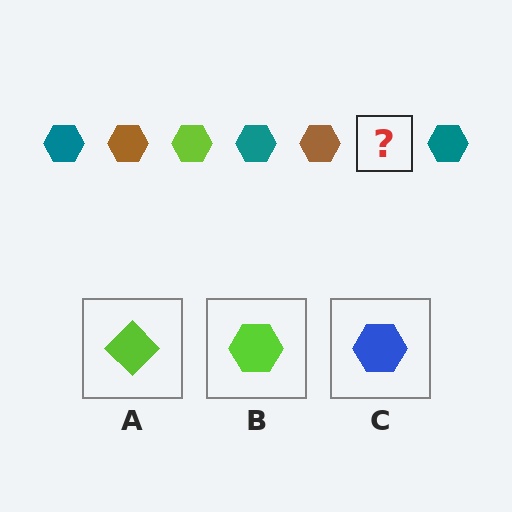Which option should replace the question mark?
Option B.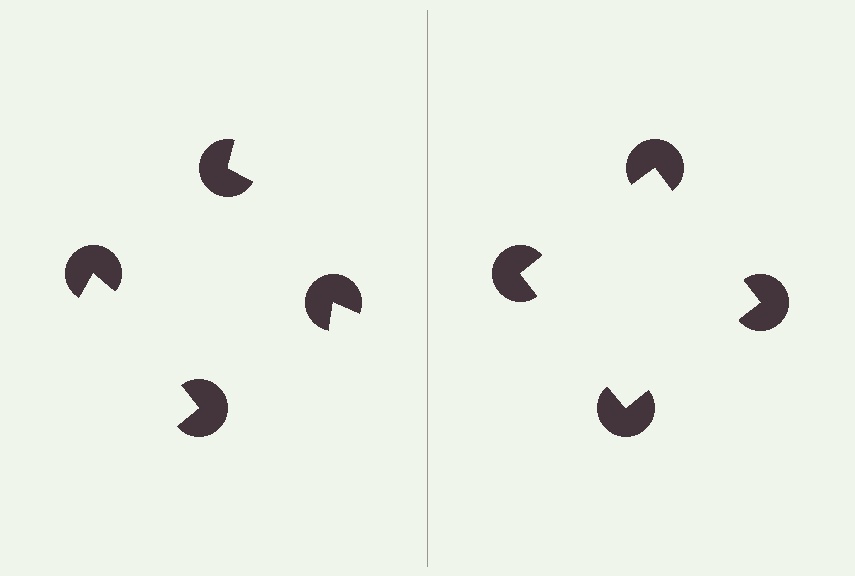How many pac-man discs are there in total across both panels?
8 — 4 on each side.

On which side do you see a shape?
An illusory square appears on the right side. On the left side the wedge cuts are rotated, so no coherent shape forms.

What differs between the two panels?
The pac-man discs are positioned identically on both sides; only the wedge orientations differ. On the right they align to a square; on the left they are misaligned.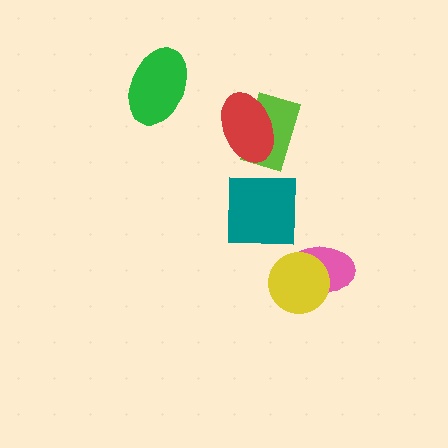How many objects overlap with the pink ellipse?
1 object overlaps with the pink ellipse.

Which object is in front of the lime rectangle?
The red ellipse is in front of the lime rectangle.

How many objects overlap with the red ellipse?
1 object overlaps with the red ellipse.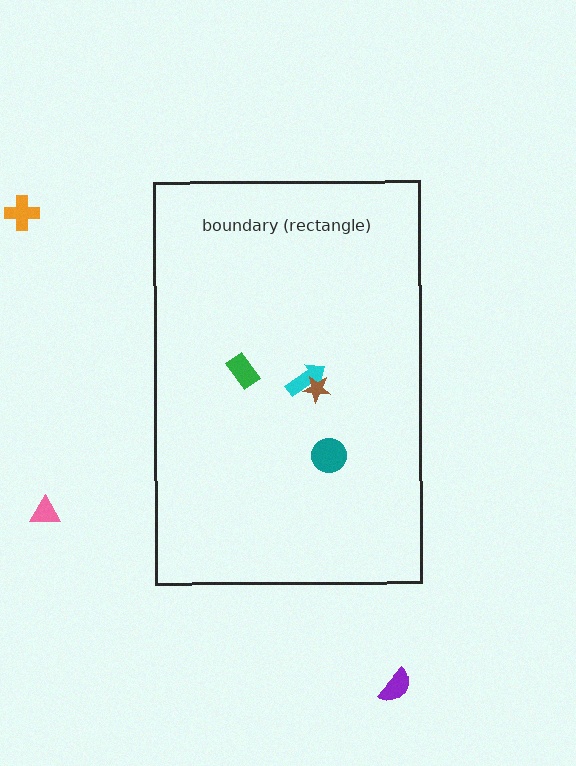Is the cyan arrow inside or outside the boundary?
Inside.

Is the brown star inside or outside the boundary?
Inside.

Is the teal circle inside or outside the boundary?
Inside.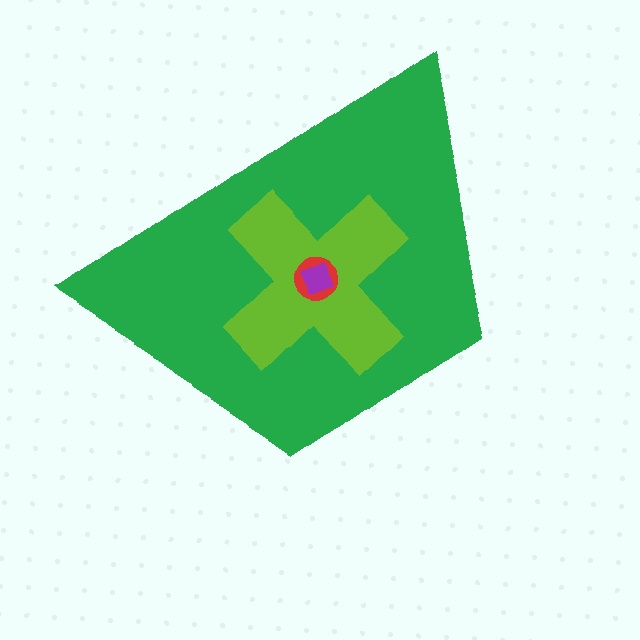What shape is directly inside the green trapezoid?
The lime cross.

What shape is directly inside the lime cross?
The red circle.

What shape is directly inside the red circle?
The purple square.